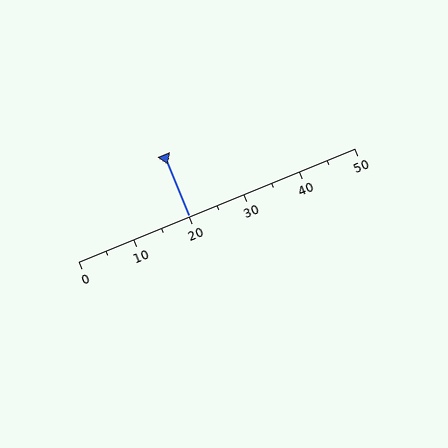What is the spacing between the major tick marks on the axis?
The major ticks are spaced 10 apart.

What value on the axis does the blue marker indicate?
The marker indicates approximately 20.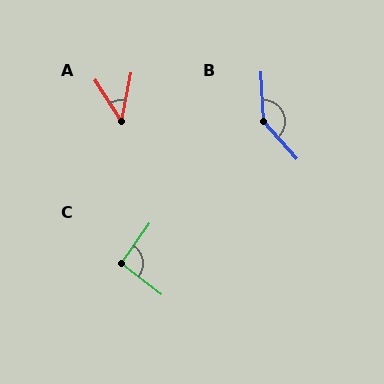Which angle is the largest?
B, at approximately 141 degrees.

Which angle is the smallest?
A, at approximately 44 degrees.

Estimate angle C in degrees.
Approximately 93 degrees.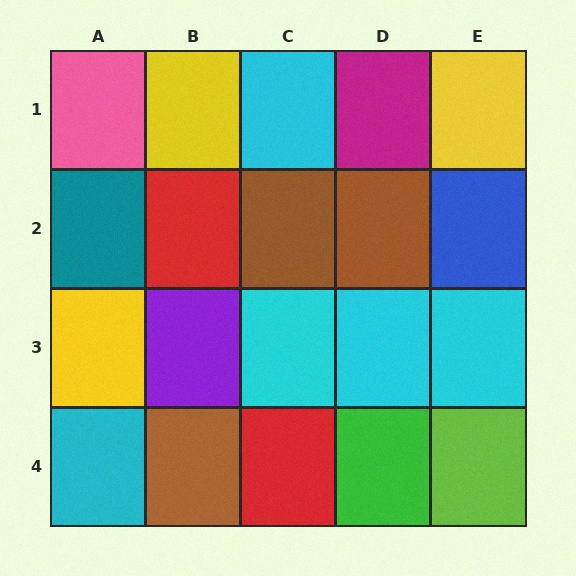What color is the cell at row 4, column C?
Red.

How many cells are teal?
1 cell is teal.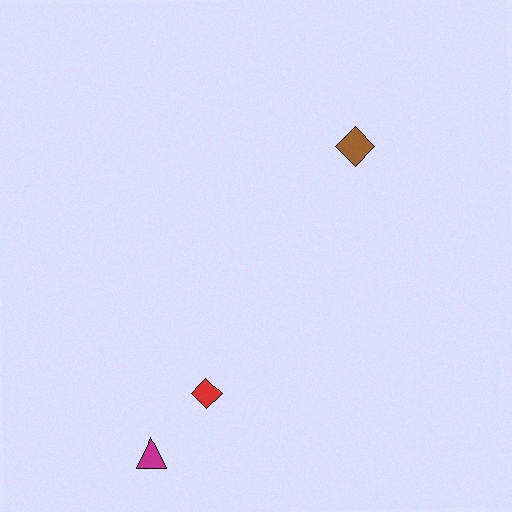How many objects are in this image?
There are 3 objects.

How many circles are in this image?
There are no circles.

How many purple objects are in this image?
There are no purple objects.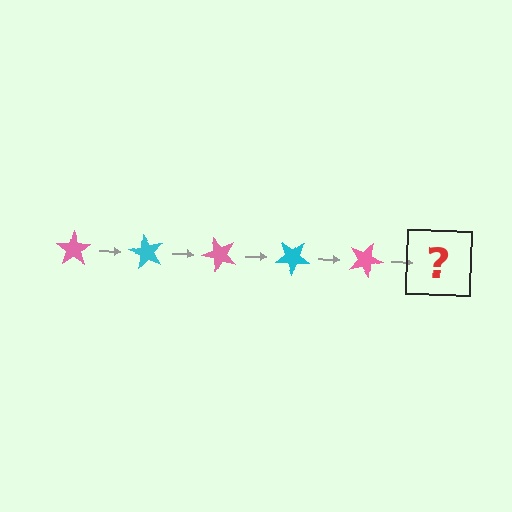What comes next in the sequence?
The next element should be a cyan star, rotated 300 degrees from the start.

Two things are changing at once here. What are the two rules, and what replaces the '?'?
The two rules are that it rotates 60 degrees each step and the color cycles through pink and cyan. The '?' should be a cyan star, rotated 300 degrees from the start.